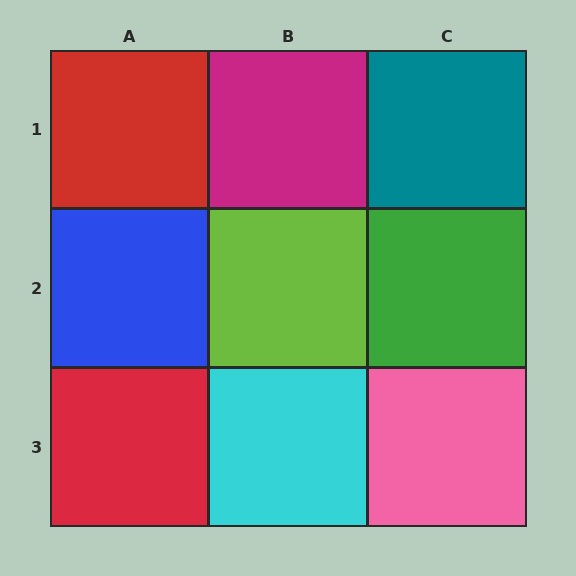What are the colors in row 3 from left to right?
Red, cyan, pink.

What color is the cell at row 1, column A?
Red.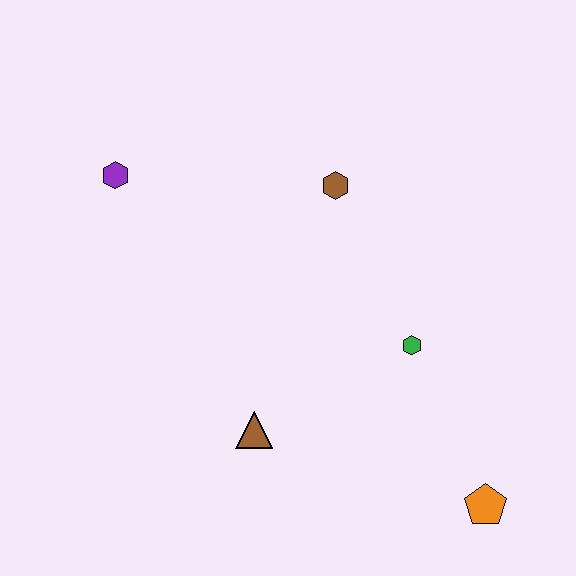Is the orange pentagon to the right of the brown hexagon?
Yes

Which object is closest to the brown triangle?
The green hexagon is closest to the brown triangle.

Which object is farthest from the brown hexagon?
The orange pentagon is farthest from the brown hexagon.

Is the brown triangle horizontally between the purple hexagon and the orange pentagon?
Yes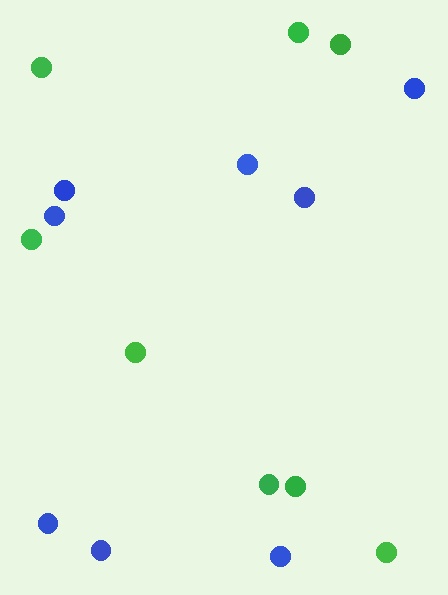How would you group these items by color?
There are 2 groups: one group of green circles (8) and one group of blue circles (8).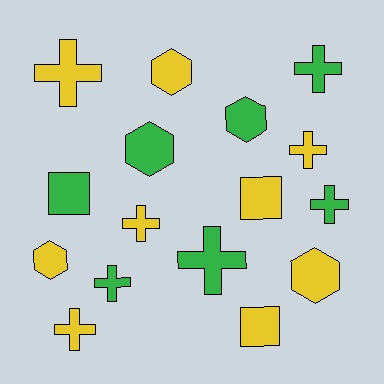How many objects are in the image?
There are 16 objects.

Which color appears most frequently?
Yellow, with 9 objects.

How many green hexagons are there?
There are 2 green hexagons.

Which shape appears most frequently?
Cross, with 8 objects.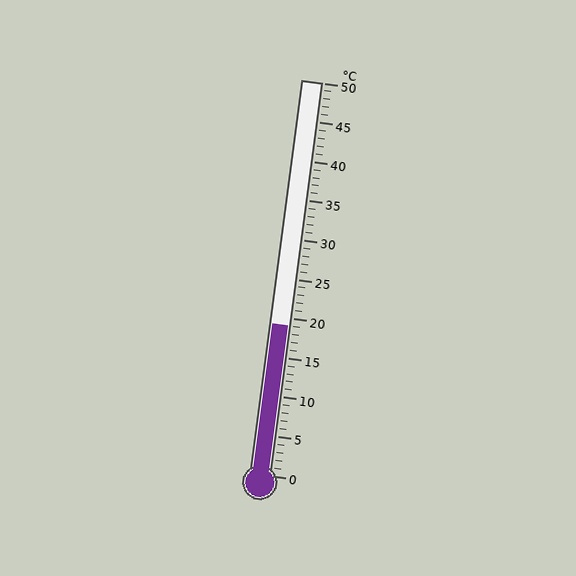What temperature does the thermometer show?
The thermometer shows approximately 19°C.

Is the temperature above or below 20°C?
The temperature is below 20°C.